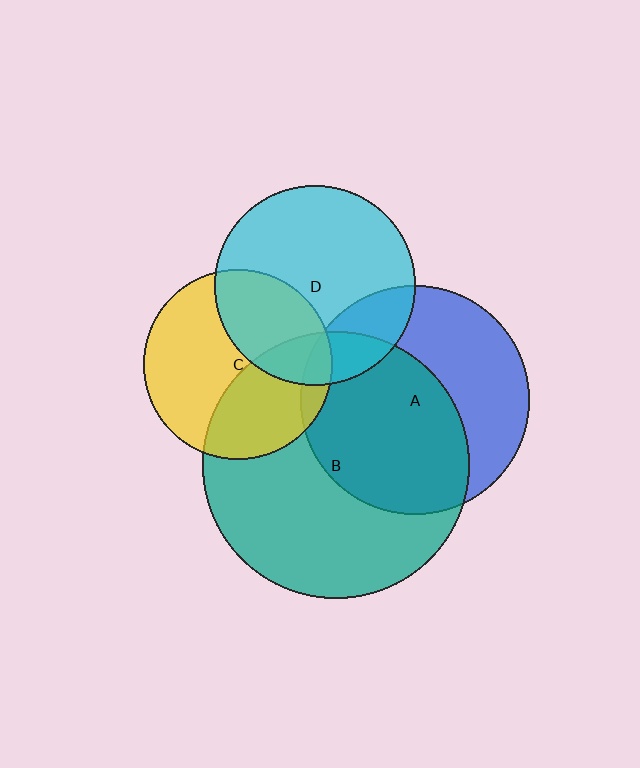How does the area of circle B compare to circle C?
Approximately 2.0 times.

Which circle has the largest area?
Circle B (teal).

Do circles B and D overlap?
Yes.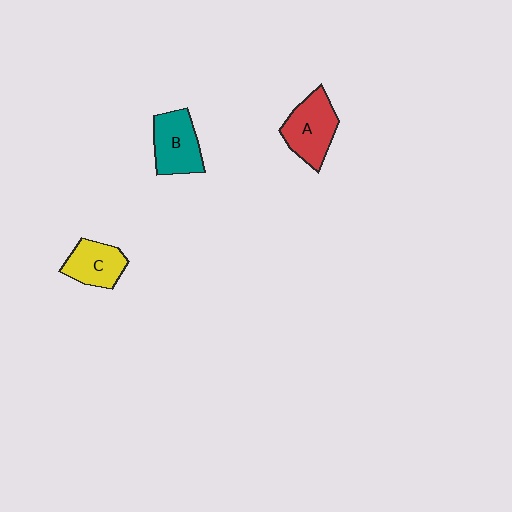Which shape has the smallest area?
Shape C (yellow).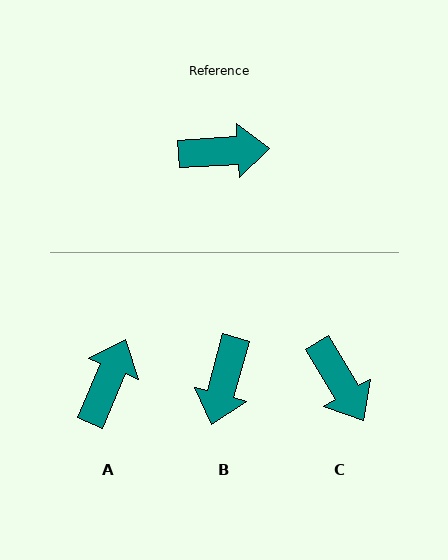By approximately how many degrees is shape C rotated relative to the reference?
Approximately 63 degrees clockwise.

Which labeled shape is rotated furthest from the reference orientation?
B, about 109 degrees away.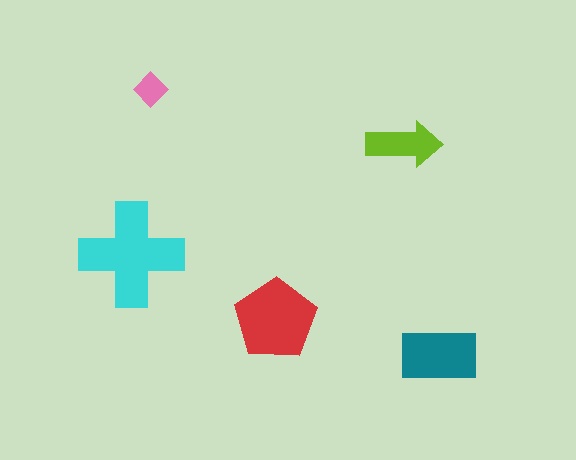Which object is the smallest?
The pink diamond.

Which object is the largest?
The cyan cross.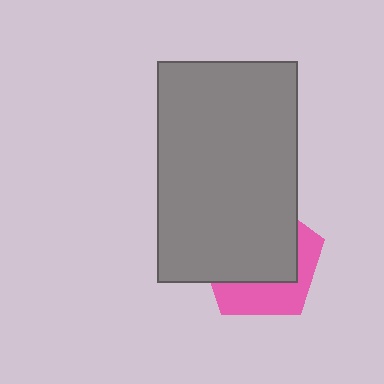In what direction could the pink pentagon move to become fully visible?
The pink pentagon could move toward the lower-right. That would shift it out from behind the gray rectangle entirely.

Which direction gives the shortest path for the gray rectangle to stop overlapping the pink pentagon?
Moving toward the upper-left gives the shortest separation.